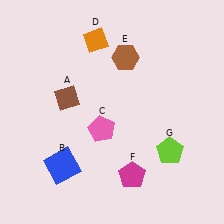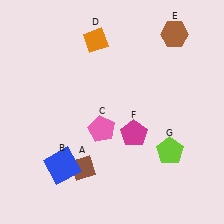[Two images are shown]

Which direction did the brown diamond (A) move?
The brown diamond (A) moved down.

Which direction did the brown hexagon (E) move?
The brown hexagon (E) moved right.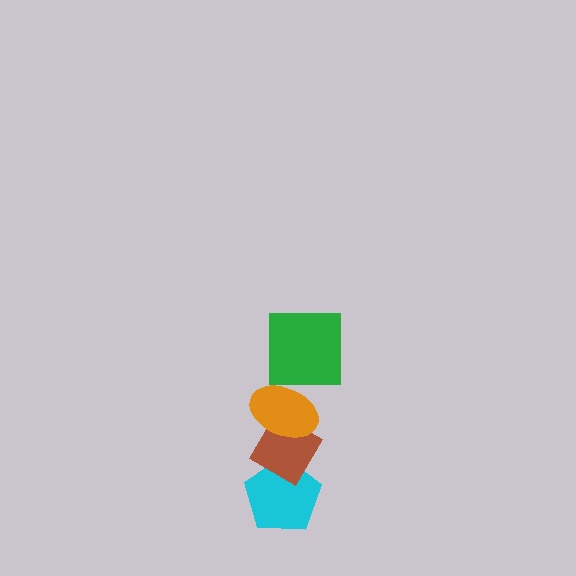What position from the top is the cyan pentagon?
The cyan pentagon is 4th from the top.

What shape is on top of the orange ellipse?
The green square is on top of the orange ellipse.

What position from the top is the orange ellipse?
The orange ellipse is 2nd from the top.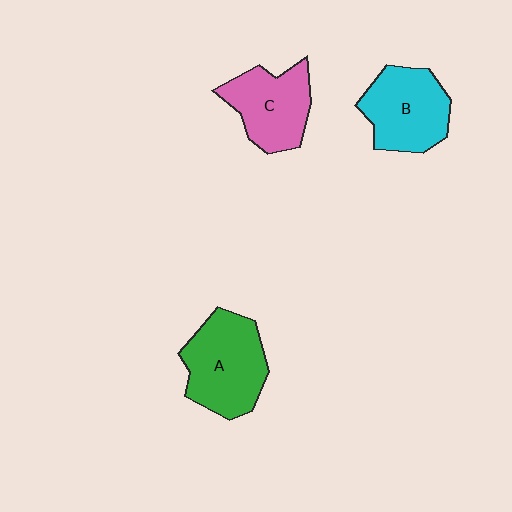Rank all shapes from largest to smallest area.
From largest to smallest: A (green), B (cyan), C (pink).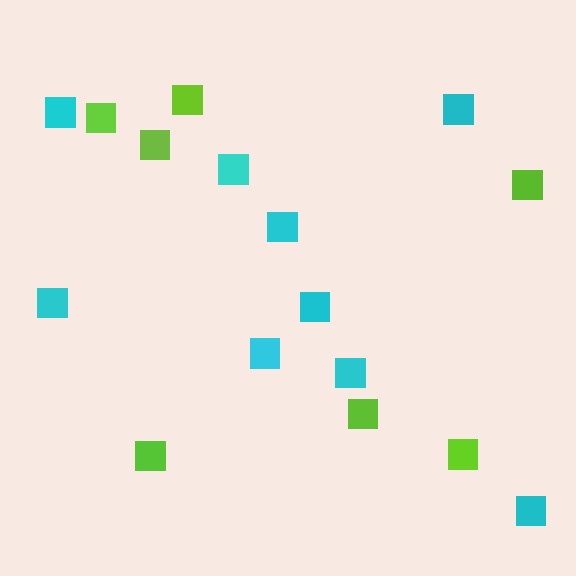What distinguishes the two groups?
There are 2 groups: one group of lime squares (7) and one group of cyan squares (9).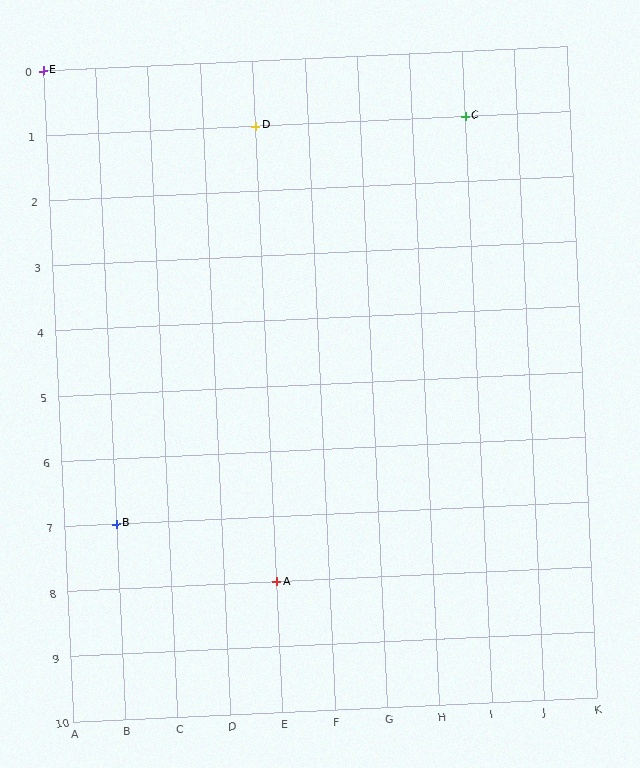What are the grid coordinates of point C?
Point C is at grid coordinates (I, 1).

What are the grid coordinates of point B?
Point B is at grid coordinates (B, 7).